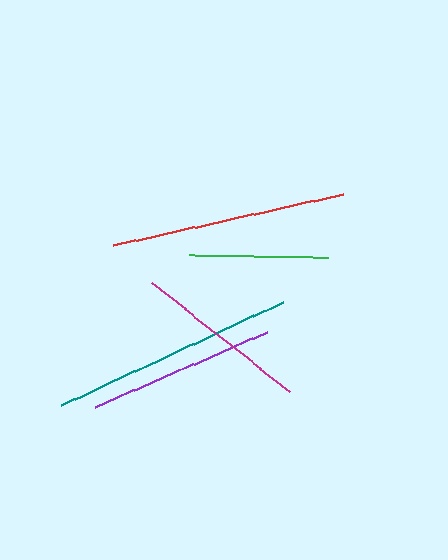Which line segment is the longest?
The teal line is the longest at approximately 244 pixels.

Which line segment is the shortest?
The green line is the shortest at approximately 140 pixels.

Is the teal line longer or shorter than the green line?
The teal line is longer than the green line.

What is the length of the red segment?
The red segment is approximately 236 pixels long.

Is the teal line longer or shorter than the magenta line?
The teal line is longer than the magenta line.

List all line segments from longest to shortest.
From longest to shortest: teal, red, purple, magenta, green.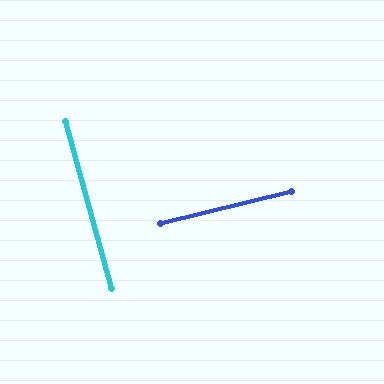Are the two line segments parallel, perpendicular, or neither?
Perpendicular — they meet at approximately 89°.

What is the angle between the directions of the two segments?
Approximately 89 degrees.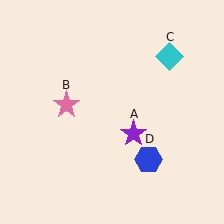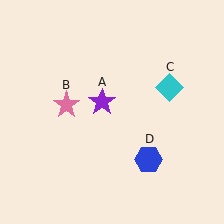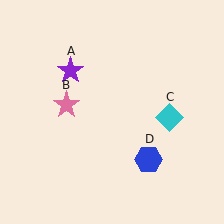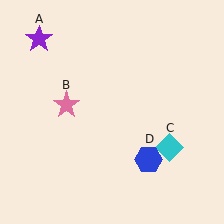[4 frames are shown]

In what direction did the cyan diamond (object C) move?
The cyan diamond (object C) moved down.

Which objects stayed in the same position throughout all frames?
Pink star (object B) and blue hexagon (object D) remained stationary.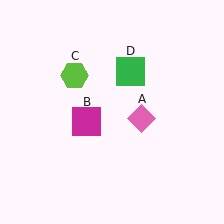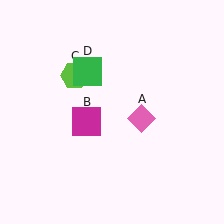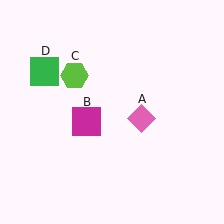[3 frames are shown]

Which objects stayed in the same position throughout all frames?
Pink diamond (object A) and magenta square (object B) and lime hexagon (object C) remained stationary.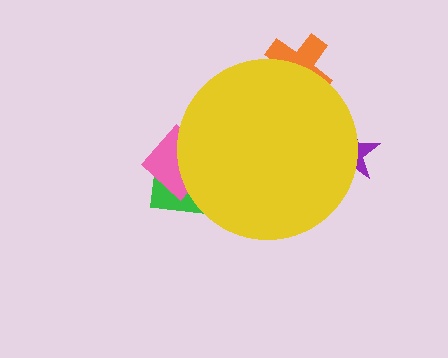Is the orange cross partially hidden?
Yes, the orange cross is partially hidden behind the yellow circle.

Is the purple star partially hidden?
Yes, the purple star is partially hidden behind the yellow circle.